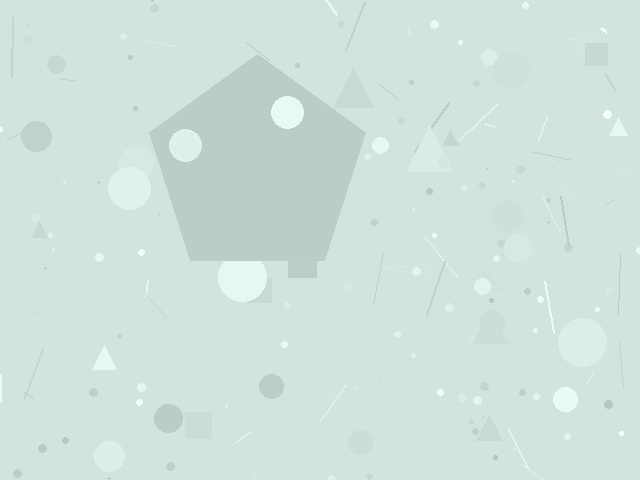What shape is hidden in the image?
A pentagon is hidden in the image.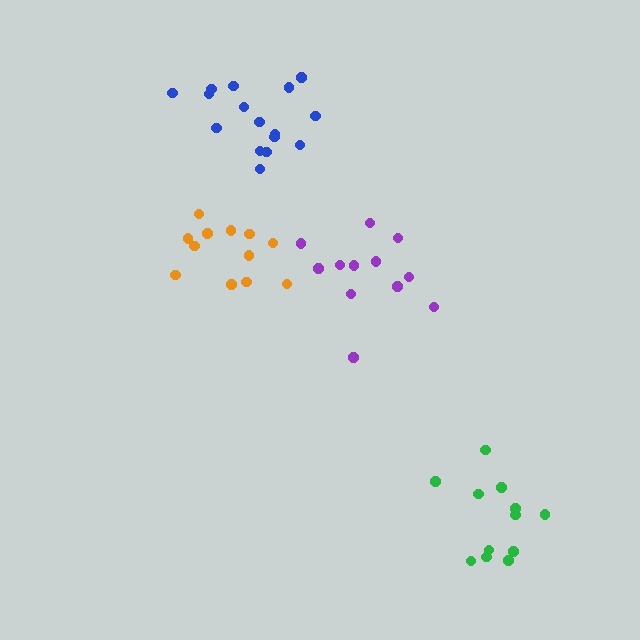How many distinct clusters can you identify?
There are 4 distinct clusters.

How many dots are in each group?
Group 1: 12 dots, Group 2: 16 dots, Group 3: 12 dots, Group 4: 12 dots (52 total).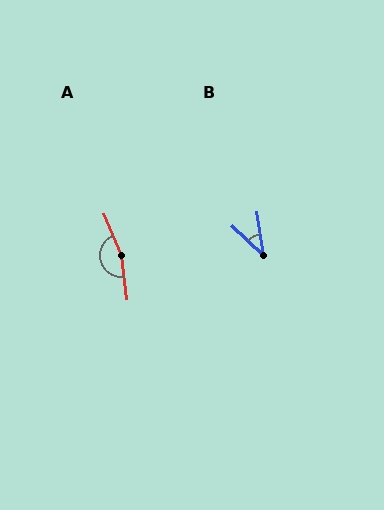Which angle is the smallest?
B, at approximately 38 degrees.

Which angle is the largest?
A, at approximately 165 degrees.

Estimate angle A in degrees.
Approximately 165 degrees.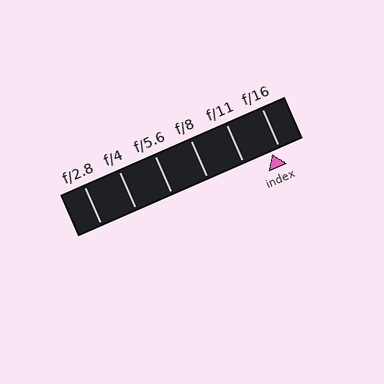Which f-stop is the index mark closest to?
The index mark is closest to f/16.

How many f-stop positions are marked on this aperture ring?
There are 6 f-stop positions marked.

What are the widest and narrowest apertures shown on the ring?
The widest aperture shown is f/2.8 and the narrowest is f/16.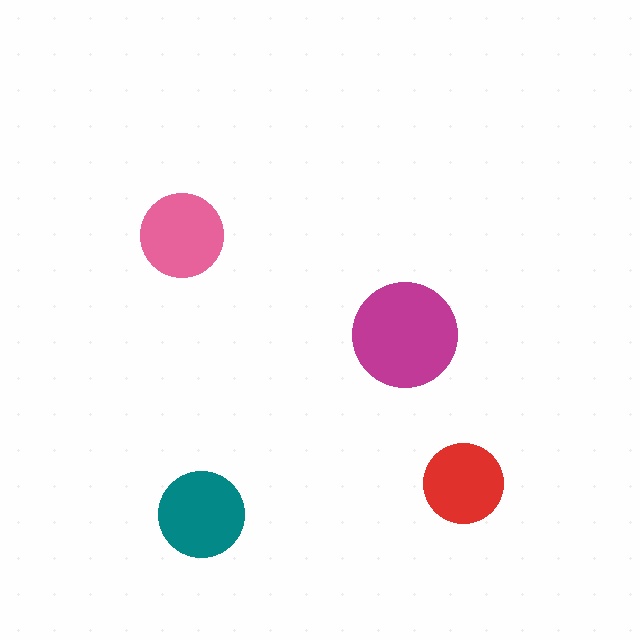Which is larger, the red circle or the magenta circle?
The magenta one.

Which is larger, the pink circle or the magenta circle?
The magenta one.